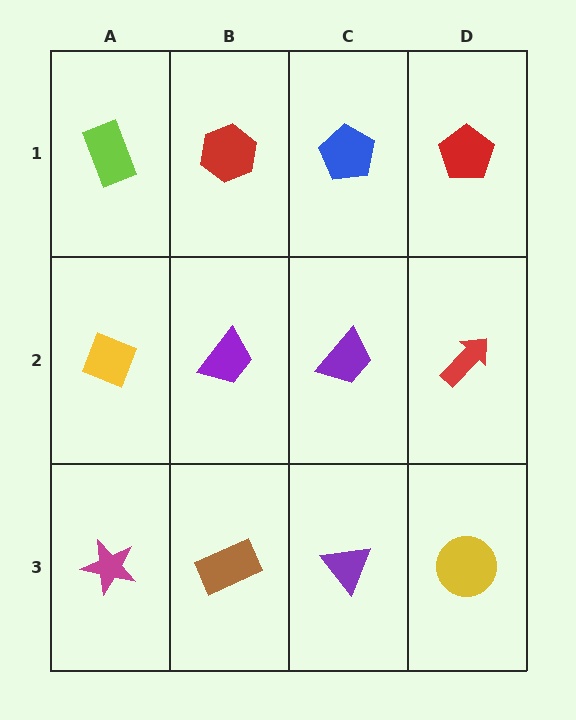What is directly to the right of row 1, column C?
A red pentagon.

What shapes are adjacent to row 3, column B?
A purple trapezoid (row 2, column B), a magenta star (row 3, column A), a purple triangle (row 3, column C).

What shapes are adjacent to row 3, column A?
A yellow diamond (row 2, column A), a brown rectangle (row 3, column B).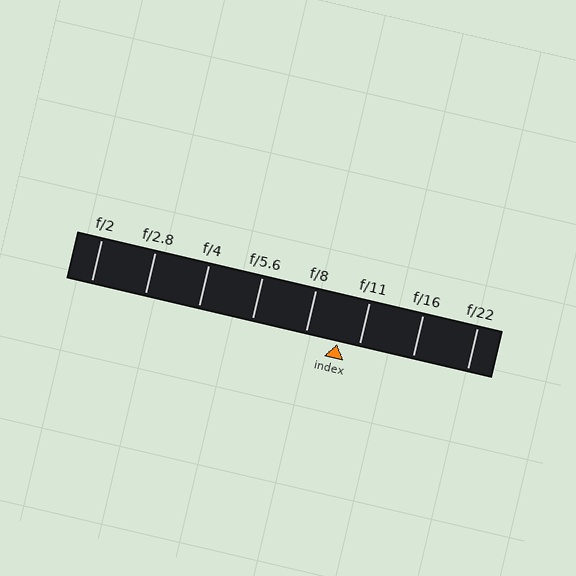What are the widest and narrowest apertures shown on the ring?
The widest aperture shown is f/2 and the narrowest is f/22.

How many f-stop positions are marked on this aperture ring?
There are 8 f-stop positions marked.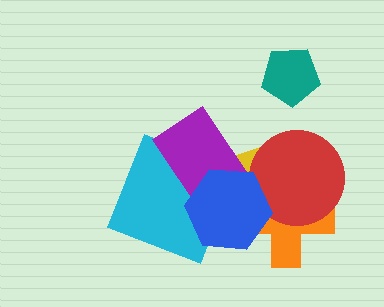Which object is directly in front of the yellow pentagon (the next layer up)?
The orange cross is directly in front of the yellow pentagon.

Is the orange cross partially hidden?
Yes, it is partially covered by another shape.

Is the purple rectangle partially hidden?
Yes, it is partially covered by another shape.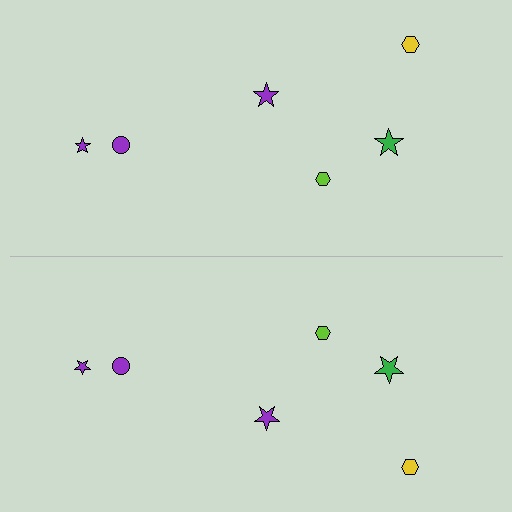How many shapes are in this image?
There are 12 shapes in this image.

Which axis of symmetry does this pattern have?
The pattern has a horizontal axis of symmetry running through the center of the image.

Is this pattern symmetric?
Yes, this pattern has bilateral (reflection) symmetry.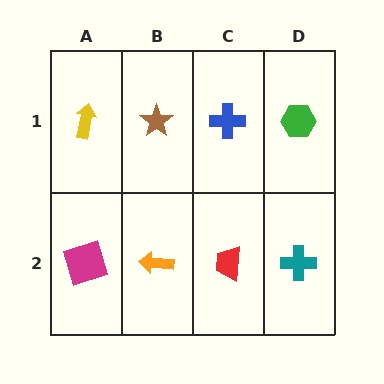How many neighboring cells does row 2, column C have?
3.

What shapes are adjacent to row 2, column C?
A blue cross (row 1, column C), an orange arrow (row 2, column B), a teal cross (row 2, column D).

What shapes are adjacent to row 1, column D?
A teal cross (row 2, column D), a blue cross (row 1, column C).